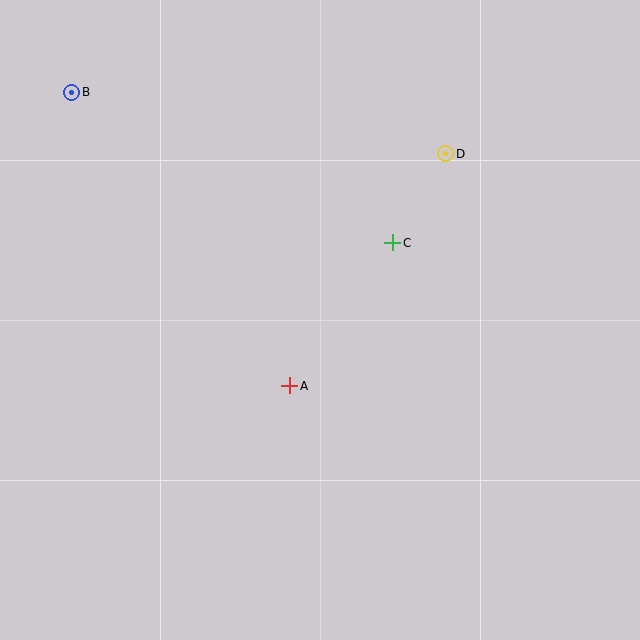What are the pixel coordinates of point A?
Point A is at (290, 386).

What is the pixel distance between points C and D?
The distance between C and D is 103 pixels.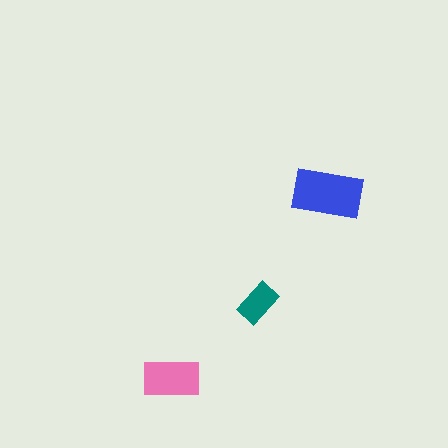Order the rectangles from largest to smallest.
the blue one, the pink one, the teal one.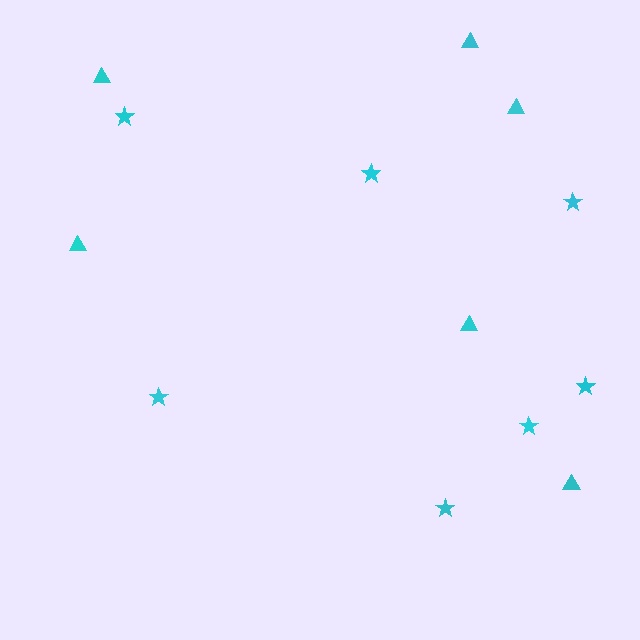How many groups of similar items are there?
There are 2 groups: one group of stars (7) and one group of triangles (6).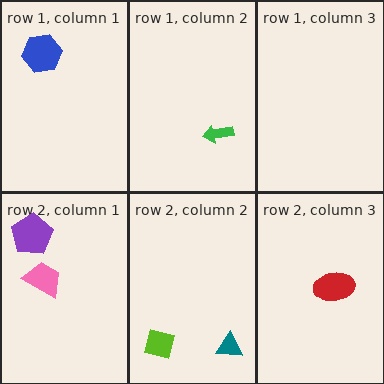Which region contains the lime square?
The row 2, column 2 region.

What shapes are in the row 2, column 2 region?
The teal triangle, the lime square.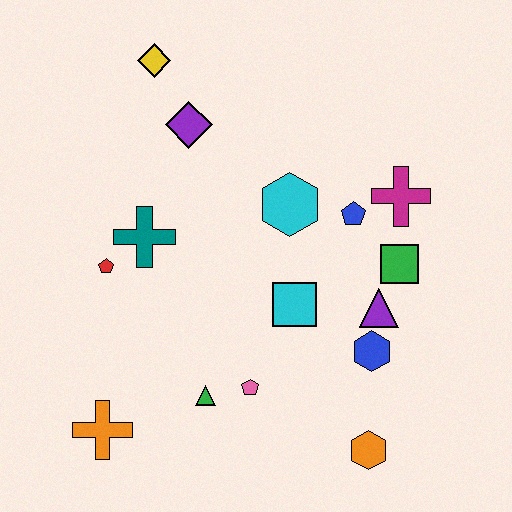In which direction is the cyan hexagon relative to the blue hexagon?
The cyan hexagon is above the blue hexagon.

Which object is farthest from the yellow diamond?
The orange hexagon is farthest from the yellow diamond.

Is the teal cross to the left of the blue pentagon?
Yes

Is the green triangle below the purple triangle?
Yes